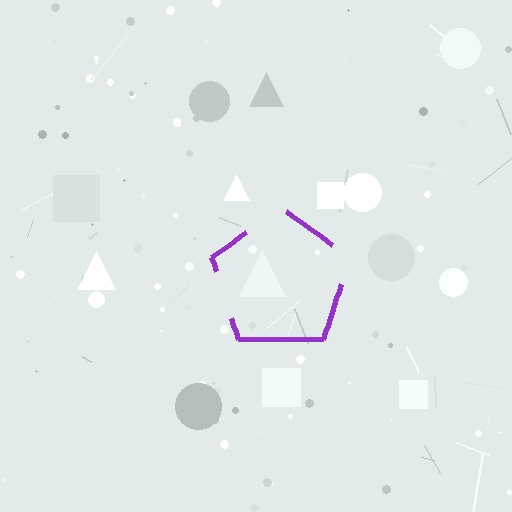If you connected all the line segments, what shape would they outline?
They would outline a pentagon.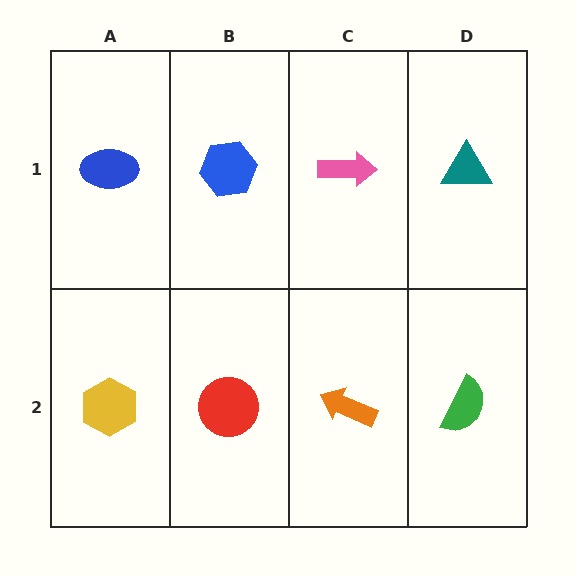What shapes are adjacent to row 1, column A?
A yellow hexagon (row 2, column A), a blue hexagon (row 1, column B).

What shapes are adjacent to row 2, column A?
A blue ellipse (row 1, column A), a red circle (row 2, column B).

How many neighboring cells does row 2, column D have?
2.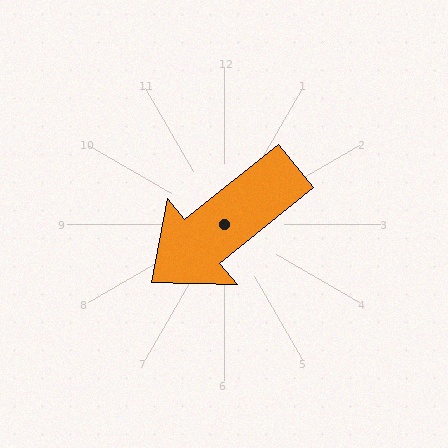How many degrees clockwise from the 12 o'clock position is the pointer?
Approximately 231 degrees.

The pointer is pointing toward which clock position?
Roughly 8 o'clock.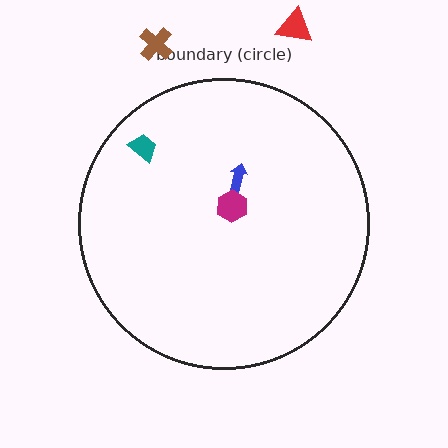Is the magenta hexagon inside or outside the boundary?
Inside.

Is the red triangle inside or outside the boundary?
Outside.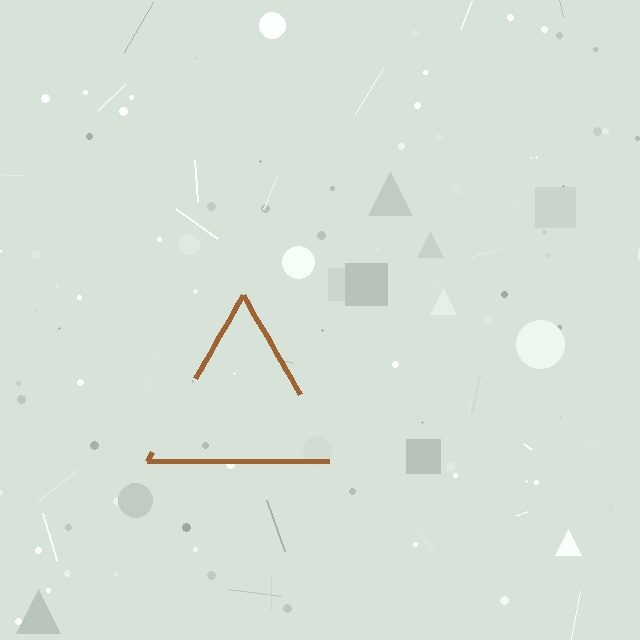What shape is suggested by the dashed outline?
The dashed outline suggests a triangle.